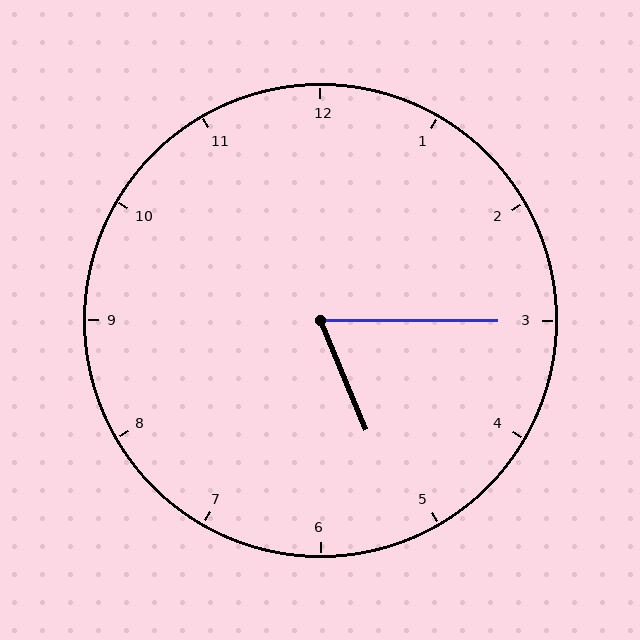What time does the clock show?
5:15.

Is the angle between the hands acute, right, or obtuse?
It is acute.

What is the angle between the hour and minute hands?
Approximately 68 degrees.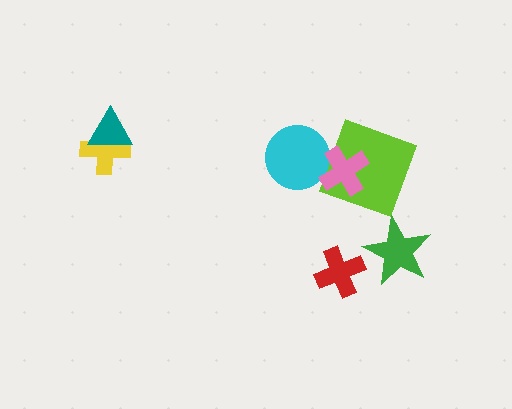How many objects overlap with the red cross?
0 objects overlap with the red cross.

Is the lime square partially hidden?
Yes, it is partially covered by another shape.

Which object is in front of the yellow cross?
The teal triangle is in front of the yellow cross.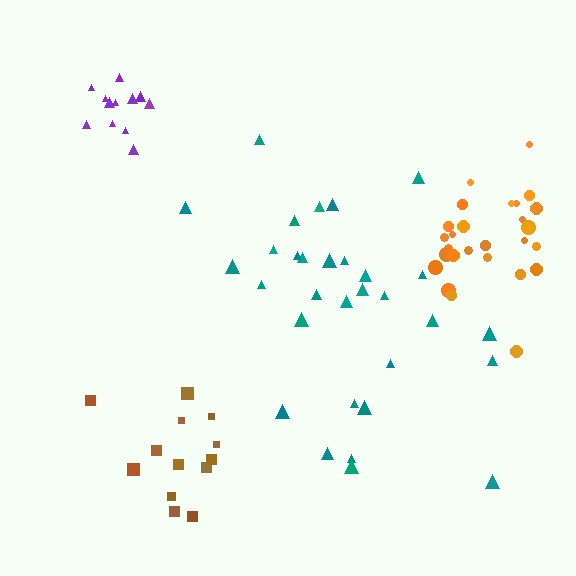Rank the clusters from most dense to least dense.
purple, orange, brown, teal.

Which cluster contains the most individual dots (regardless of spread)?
Teal (31).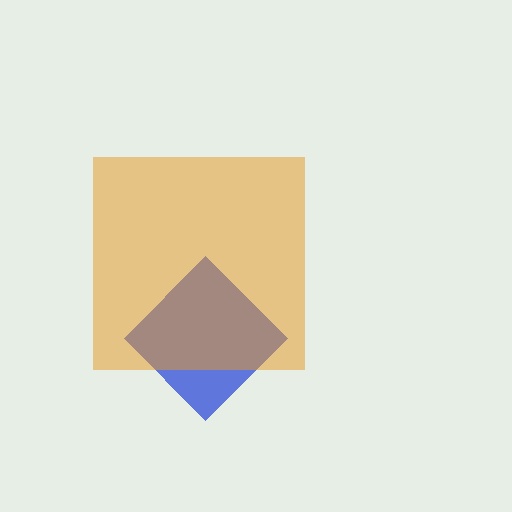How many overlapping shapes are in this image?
There are 2 overlapping shapes in the image.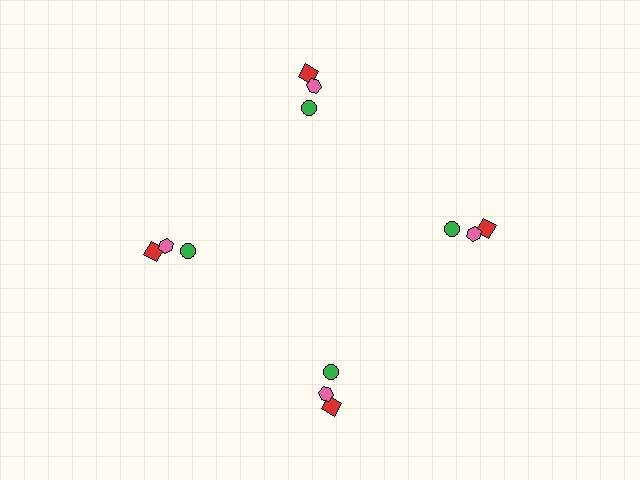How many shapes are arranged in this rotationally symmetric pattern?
There are 12 shapes, arranged in 4 groups of 3.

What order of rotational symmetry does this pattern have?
This pattern has 4-fold rotational symmetry.